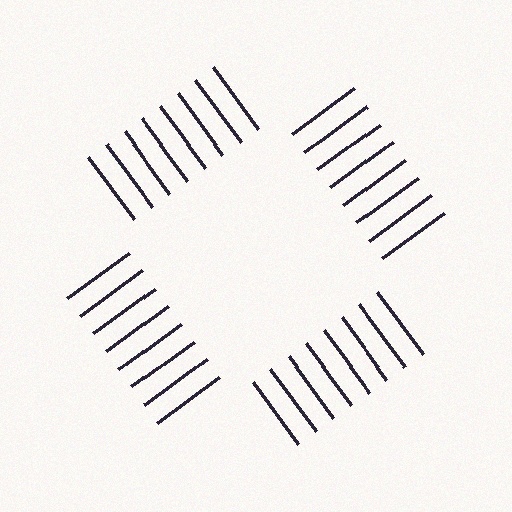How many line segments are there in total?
32 — 8 along each of the 4 edges.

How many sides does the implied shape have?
4 sides — the line-ends trace a square.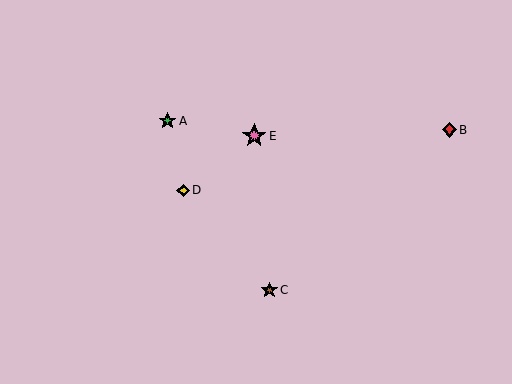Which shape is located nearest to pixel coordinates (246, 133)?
The pink star (labeled E) at (254, 136) is nearest to that location.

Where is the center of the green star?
The center of the green star is at (168, 121).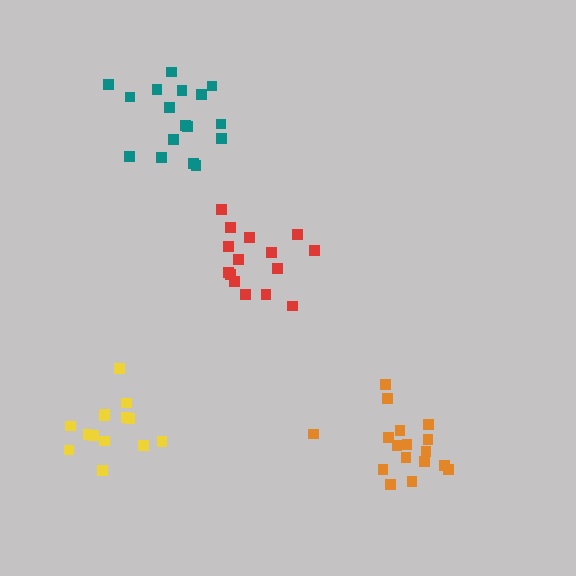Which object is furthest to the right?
The orange cluster is rightmost.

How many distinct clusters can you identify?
There are 4 distinct clusters.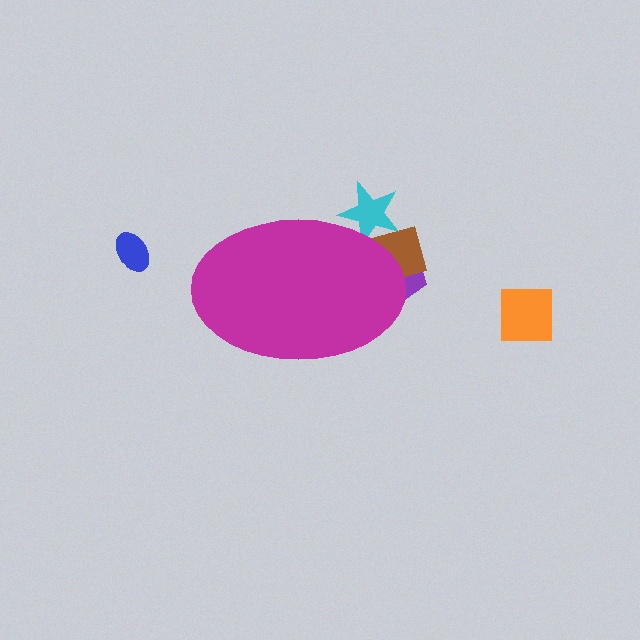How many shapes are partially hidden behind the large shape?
3 shapes are partially hidden.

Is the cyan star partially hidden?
Yes, the cyan star is partially hidden behind the magenta ellipse.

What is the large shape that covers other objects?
A magenta ellipse.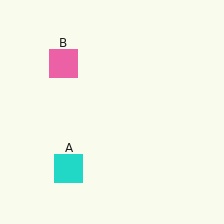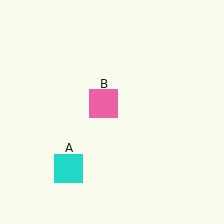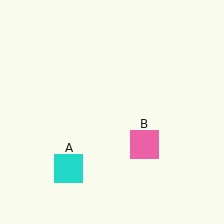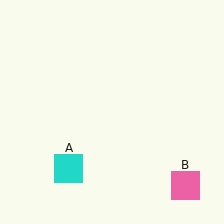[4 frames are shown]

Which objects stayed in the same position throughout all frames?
Cyan square (object A) remained stationary.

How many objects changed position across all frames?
1 object changed position: pink square (object B).